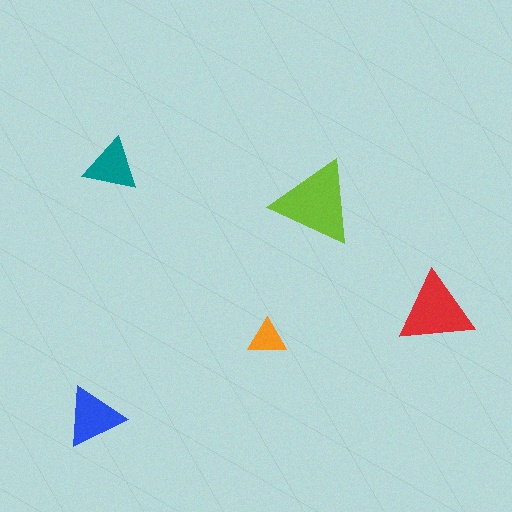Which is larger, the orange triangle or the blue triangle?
The blue one.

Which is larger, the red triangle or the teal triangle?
The red one.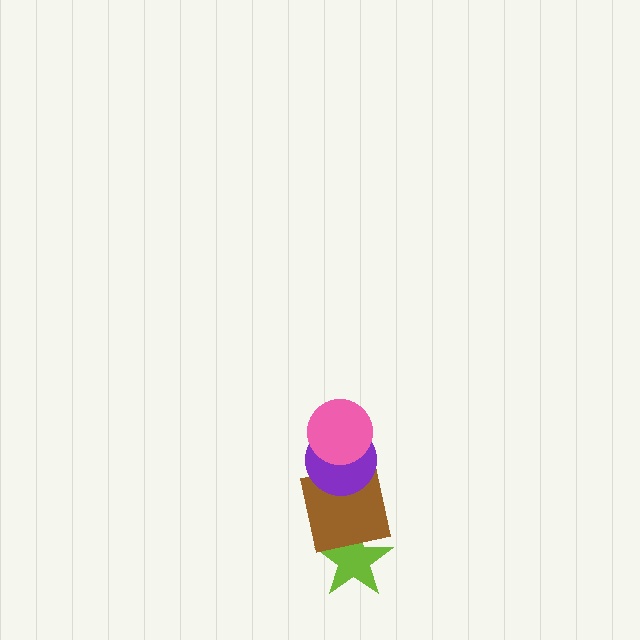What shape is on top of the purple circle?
The pink circle is on top of the purple circle.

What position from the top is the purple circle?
The purple circle is 2nd from the top.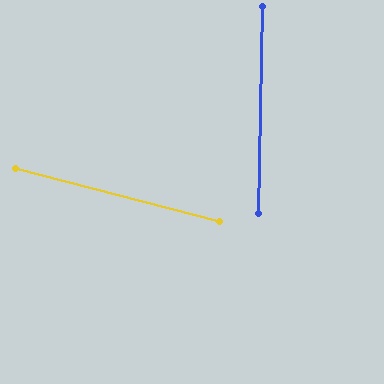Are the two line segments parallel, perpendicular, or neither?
Neither parallel nor perpendicular — they differ by about 76°.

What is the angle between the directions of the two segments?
Approximately 76 degrees.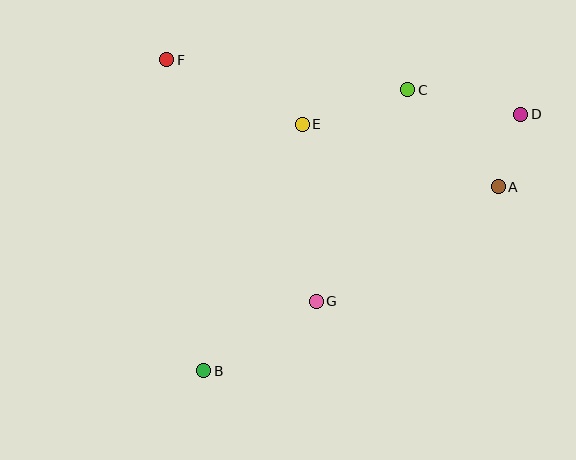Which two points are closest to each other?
Points A and D are closest to each other.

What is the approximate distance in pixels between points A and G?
The distance between A and G is approximately 215 pixels.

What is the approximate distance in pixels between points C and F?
The distance between C and F is approximately 243 pixels.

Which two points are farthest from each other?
Points B and D are farthest from each other.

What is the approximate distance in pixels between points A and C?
The distance between A and C is approximately 133 pixels.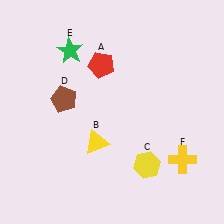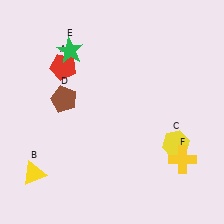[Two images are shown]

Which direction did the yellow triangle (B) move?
The yellow triangle (B) moved left.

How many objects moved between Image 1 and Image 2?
3 objects moved between the two images.